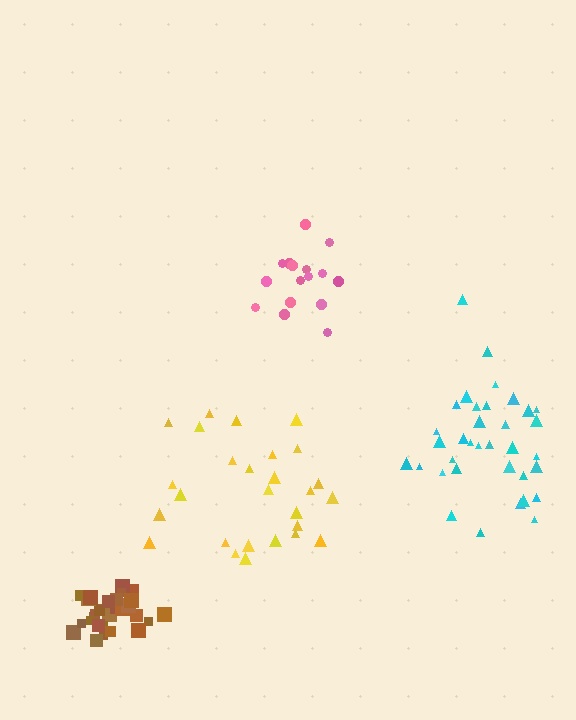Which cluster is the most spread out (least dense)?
Yellow.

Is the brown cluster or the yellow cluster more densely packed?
Brown.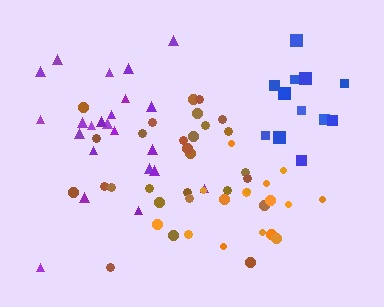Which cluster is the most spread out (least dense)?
Purple.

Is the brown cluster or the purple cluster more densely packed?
Brown.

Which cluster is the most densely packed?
Blue.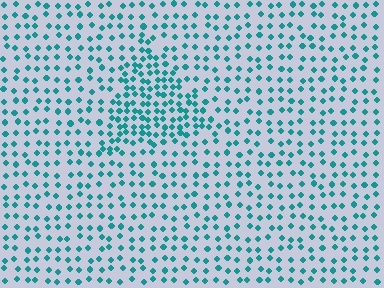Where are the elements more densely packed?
The elements are more densely packed inside the triangle boundary.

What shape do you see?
I see a triangle.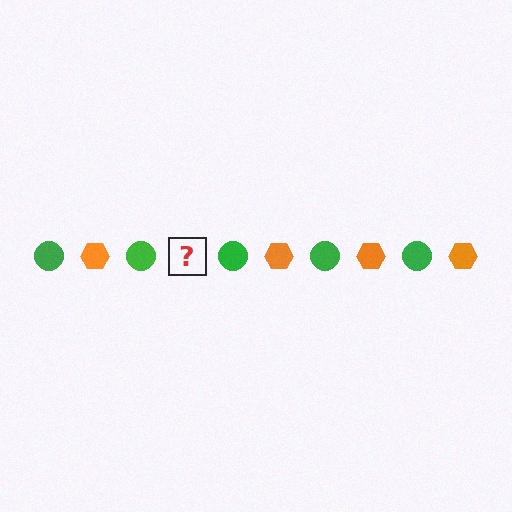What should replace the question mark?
The question mark should be replaced with an orange hexagon.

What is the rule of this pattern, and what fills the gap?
The rule is that the pattern alternates between green circle and orange hexagon. The gap should be filled with an orange hexagon.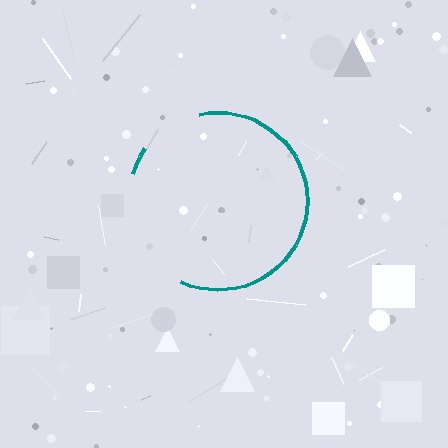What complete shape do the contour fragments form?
The contour fragments form a circle.